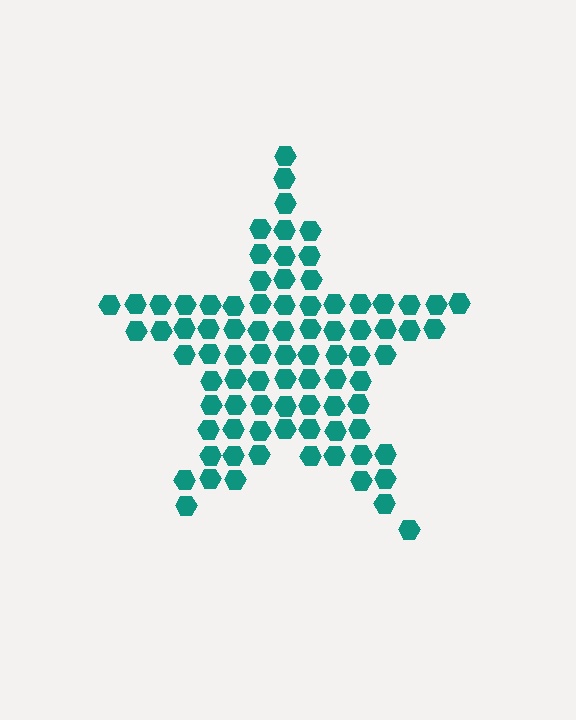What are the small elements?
The small elements are hexagons.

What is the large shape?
The large shape is a star.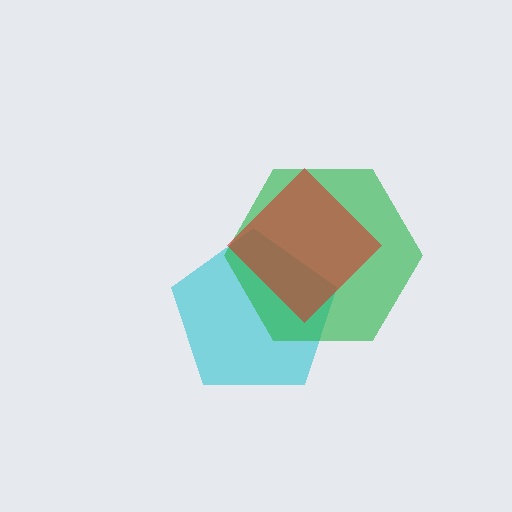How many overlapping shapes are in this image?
There are 3 overlapping shapes in the image.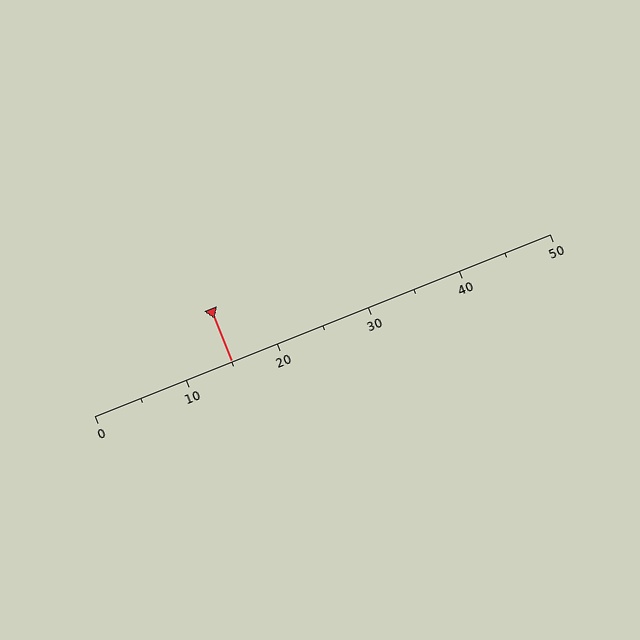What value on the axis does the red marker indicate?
The marker indicates approximately 15.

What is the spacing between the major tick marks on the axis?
The major ticks are spaced 10 apart.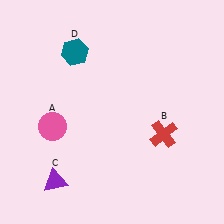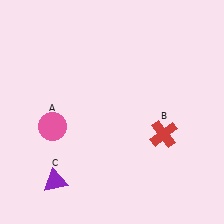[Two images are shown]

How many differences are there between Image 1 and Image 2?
There is 1 difference between the two images.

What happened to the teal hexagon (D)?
The teal hexagon (D) was removed in Image 2. It was in the top-left area of Image 1.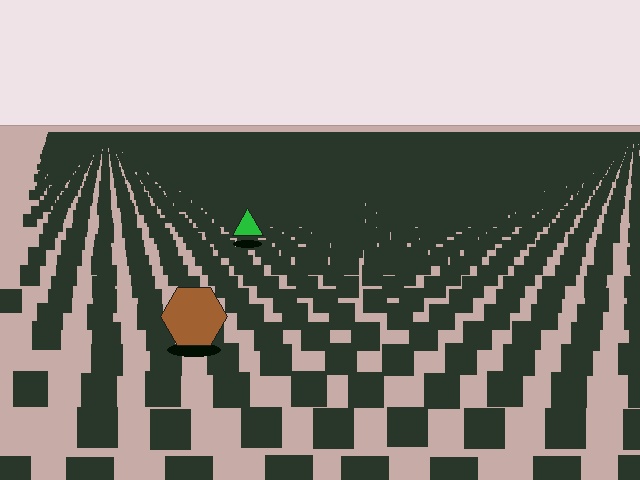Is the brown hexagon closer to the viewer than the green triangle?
Yes. The brown hexagon is closer — you can tell from the texture gradient: the ground texture is coarser near it.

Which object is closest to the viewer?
The brown hexagon is closest. The texture marks near it are larger and more spread out.